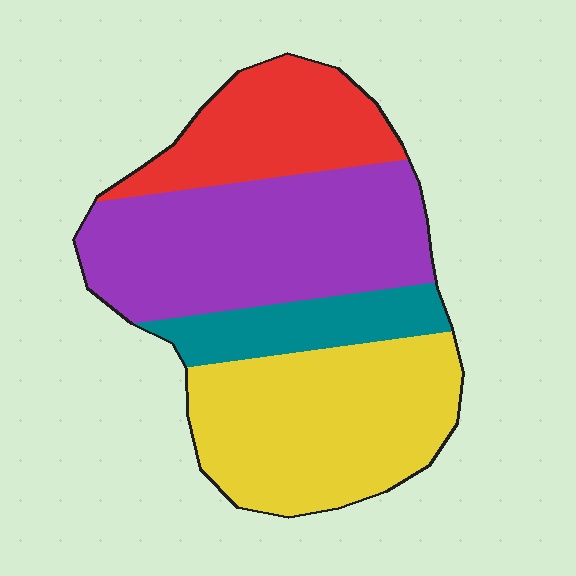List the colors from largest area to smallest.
From largest to smallest: purple, yellow, red, teal.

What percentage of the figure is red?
Red takes up between a sixth and a third of the figure.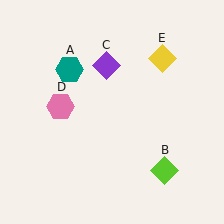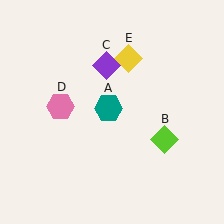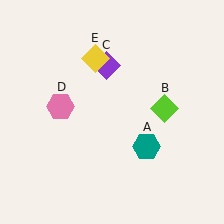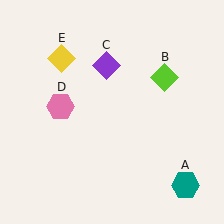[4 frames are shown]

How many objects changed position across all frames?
3 objects changed position: teal hexagon (object A), lime diamond (object B), yellow diamond (object E).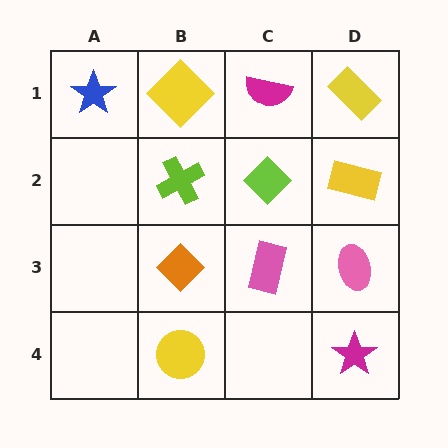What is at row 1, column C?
A magenta semicircle.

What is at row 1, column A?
A blue star.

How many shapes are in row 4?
2 shapes.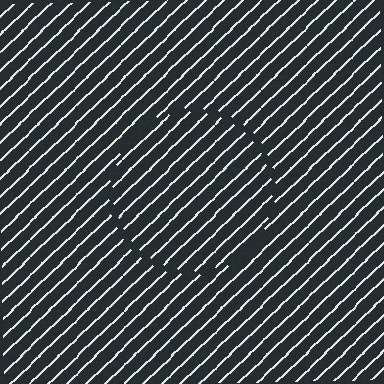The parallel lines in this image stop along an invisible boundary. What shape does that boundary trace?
An illusory circle. The interior of the shape contains the same grating, shifted by half a period — the contour is defined by the phase discontinuity where line-ends from the inner and outer gratings abut.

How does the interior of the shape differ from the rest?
The interior of the shape contains the same grating, shifted by half a period — the contour is defined by the phase discontinuity where line-ends from the inner and outer gratings abut.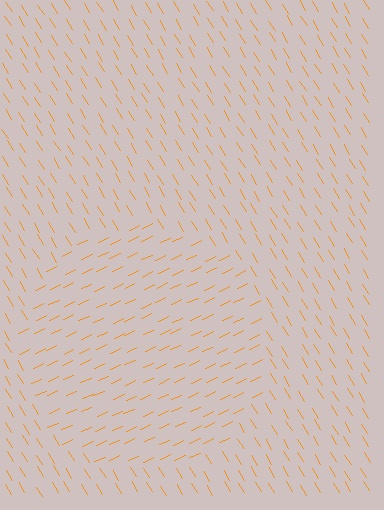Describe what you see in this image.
The image is filled with small orange line segments. A circle region in the image has lines oriented differently from the surrounding lines, creating a visible texture boundary.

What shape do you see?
I see a circle.